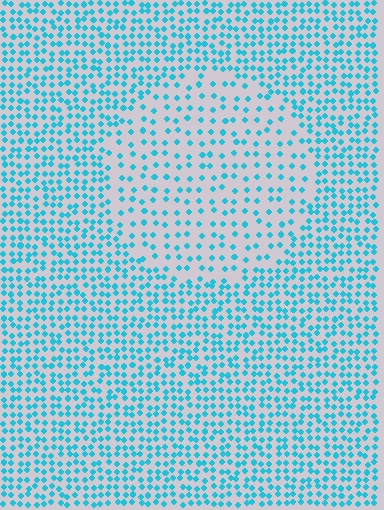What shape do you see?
I see a circle.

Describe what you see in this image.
The image contains small cyan elements arranged at two different densities. A circle-shaped region is visible where the elements are less densely packed than the surrounding area.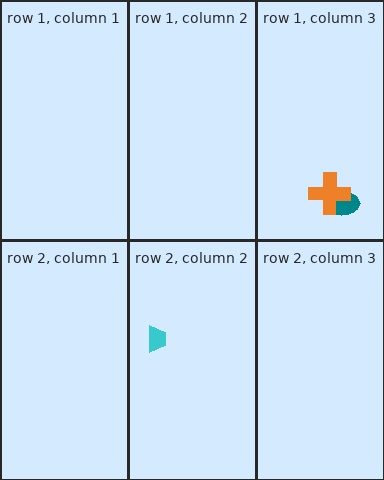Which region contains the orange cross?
The row 1, column 3 region.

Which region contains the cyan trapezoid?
The row 2, column 2 region.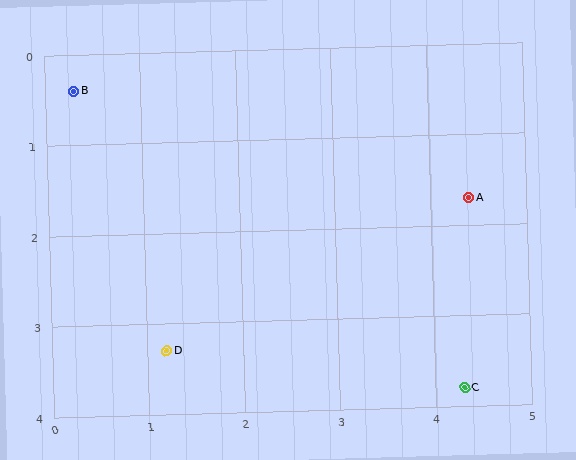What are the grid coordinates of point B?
Point B is at approximately (0.3, 0.4).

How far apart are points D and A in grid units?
Points D and A are about 3.6 grid units apart.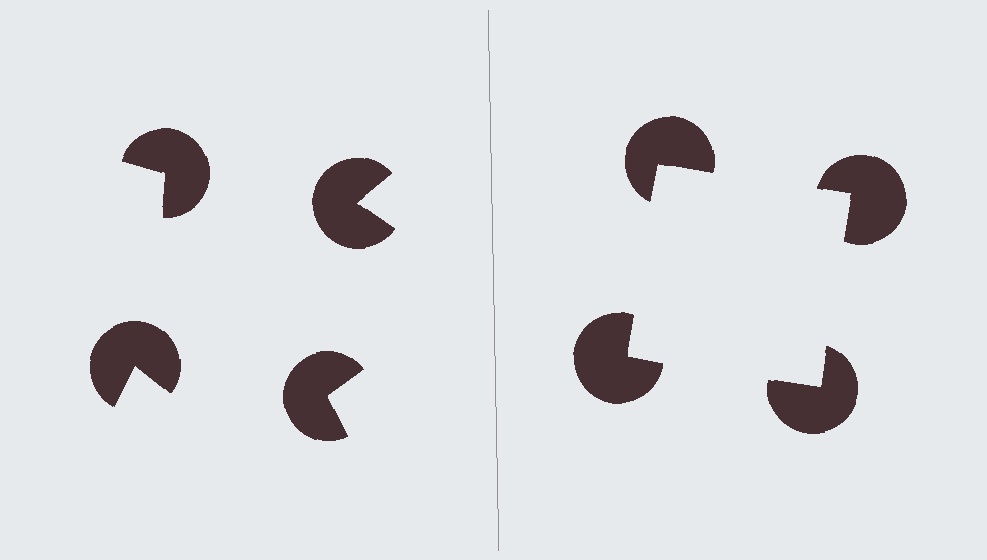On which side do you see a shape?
An illusory square appears on the right side. On the left side the wedge cuts are rotated, so no coherent shape forms.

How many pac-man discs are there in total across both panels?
8 — 4 on each side.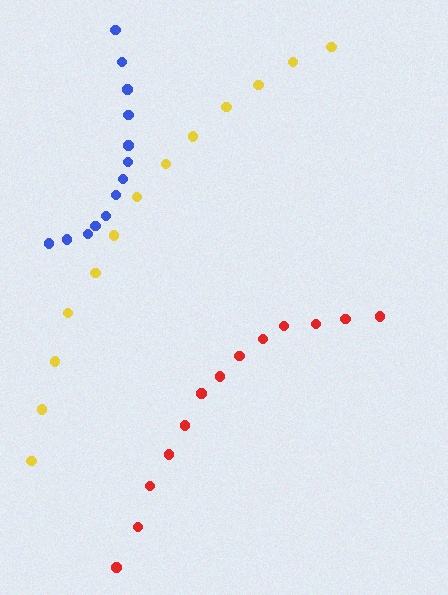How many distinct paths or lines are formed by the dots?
There are 3 distinct paths.